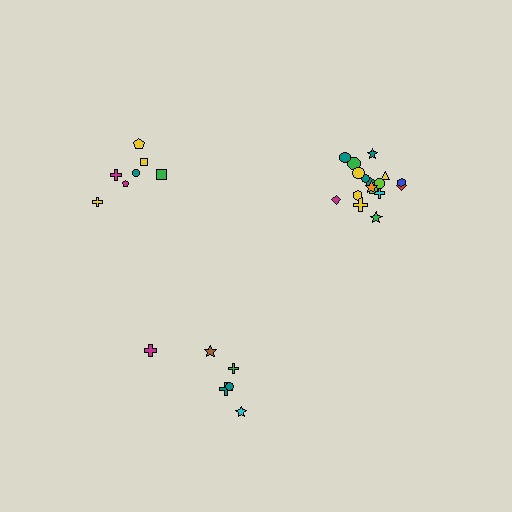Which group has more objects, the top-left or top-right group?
The top-right group.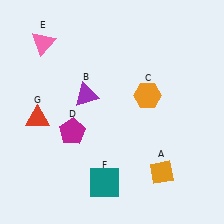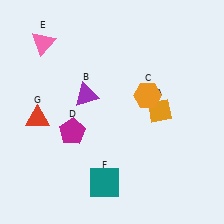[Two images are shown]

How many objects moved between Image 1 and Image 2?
1 object moved between the two images.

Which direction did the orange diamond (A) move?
The orange diamond (A) moved up.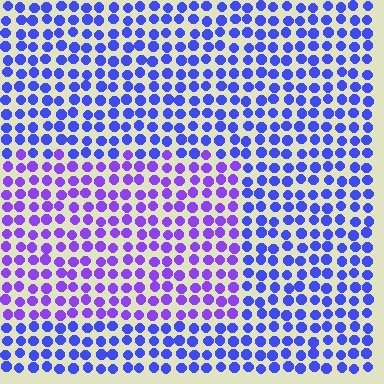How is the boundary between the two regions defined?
The boundary is defined purely by a slight shift in hue (about 31 degrees). Spacing, size, and orientation are identical on both sides.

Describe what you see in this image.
The image is filled with small blue elements in a uniform arrangement. A rectangle-shaped region is visible where the elements are tinted to a slightly different hue, forming a subtle color boundary.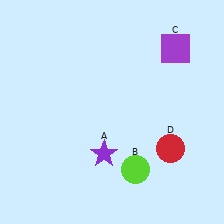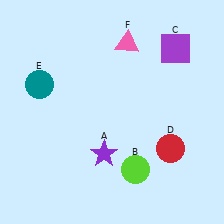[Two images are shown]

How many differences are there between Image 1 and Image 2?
There are 2 differences between the two images.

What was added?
A teal circle (E), a pink triangle (F) were added in Image 2.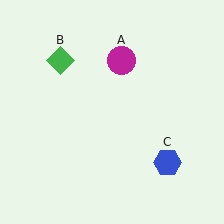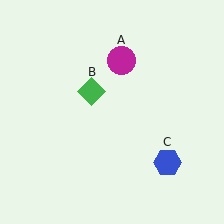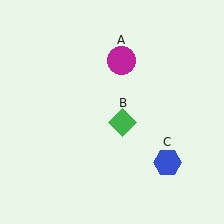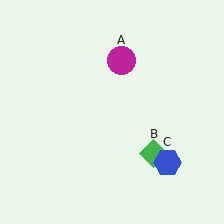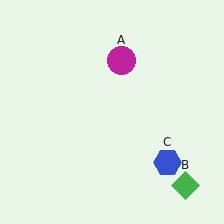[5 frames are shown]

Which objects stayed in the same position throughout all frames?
Magenta circle (object A) and blue hexagon (object C) remained stationary.